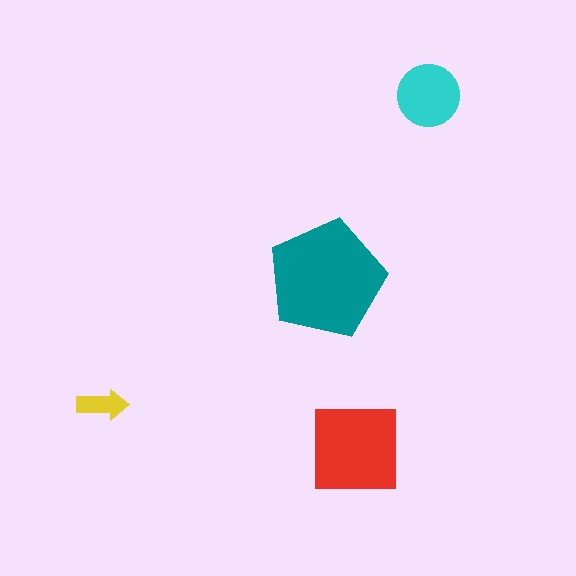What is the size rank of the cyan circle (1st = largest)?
3rd.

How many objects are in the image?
There are 4 objects in the image.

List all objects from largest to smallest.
The teal pentagon, the red square, the cyan circle, the yellow arrow.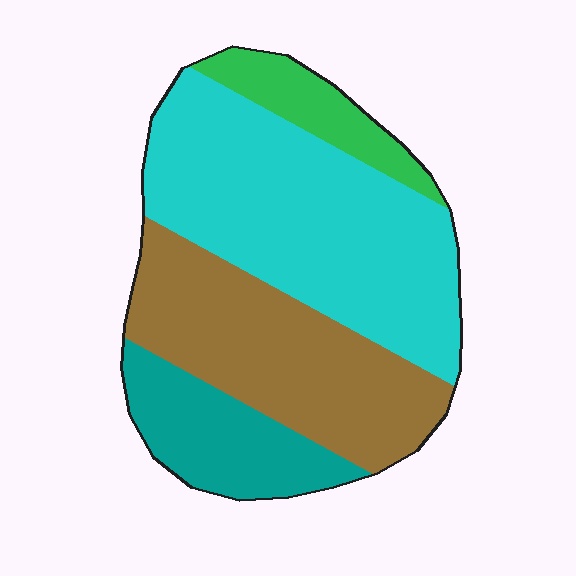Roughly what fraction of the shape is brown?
Brown covers roughly 30% of the shape.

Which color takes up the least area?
Green, at roughly 10%.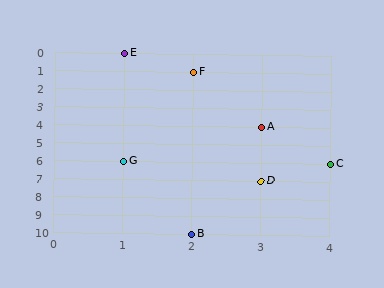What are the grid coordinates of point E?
Point E is at grid coordinates (1, 0).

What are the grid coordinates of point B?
Point B is at grid coordinates (2, 10).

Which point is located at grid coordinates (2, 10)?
Point B is at (2, 10).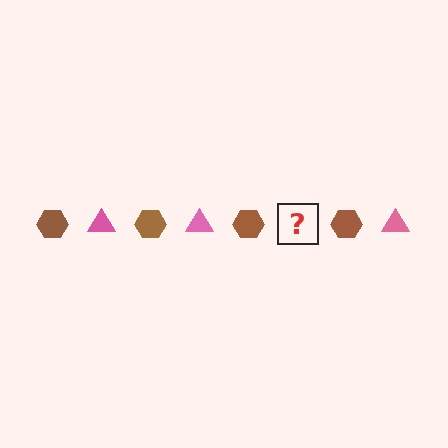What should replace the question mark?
The question mark should be replaced with a pink triangle.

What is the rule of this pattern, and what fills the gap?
The rule is that the pattern alternates between brown hexagon and pink triangle. The gap should be filled with a pink triangle.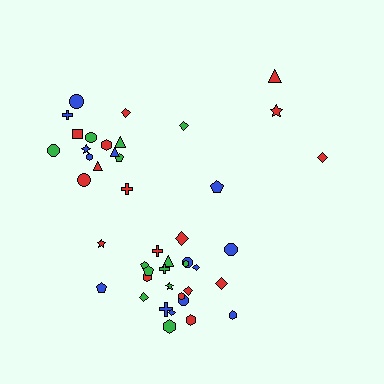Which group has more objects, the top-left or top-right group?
The top-left group.